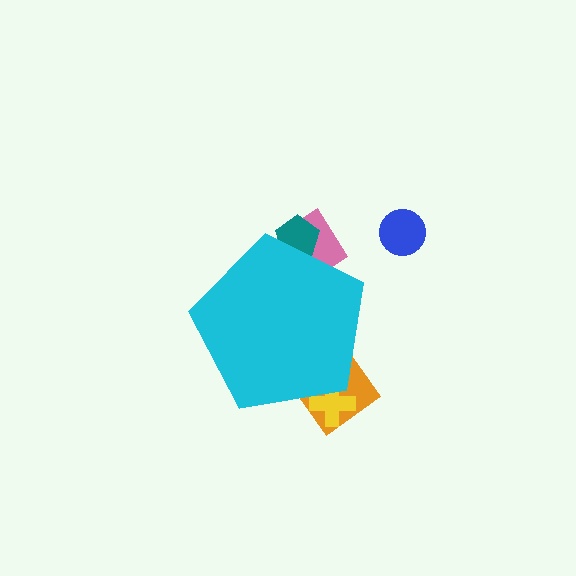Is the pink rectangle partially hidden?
Yes, the pink rectangle is partially hidden behind the cyan pentagon.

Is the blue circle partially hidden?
No, the blue circle is fully visible.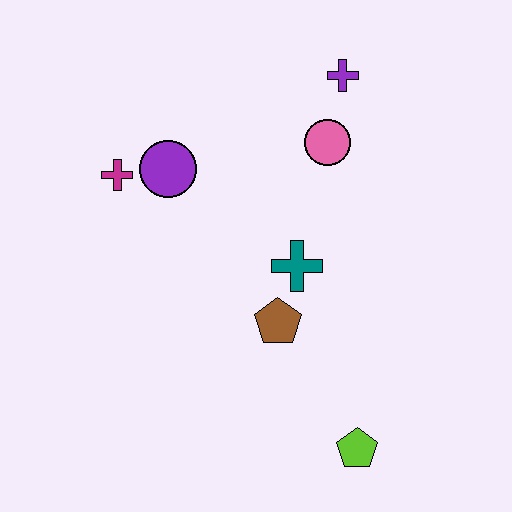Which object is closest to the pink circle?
The purple cross is closest to the pink circle.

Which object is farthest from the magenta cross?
The lime pentagon is farthest from the magenta cross.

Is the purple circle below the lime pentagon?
No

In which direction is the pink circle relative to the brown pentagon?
The pink circle is above the brown pentagon.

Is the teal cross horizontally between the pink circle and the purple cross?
No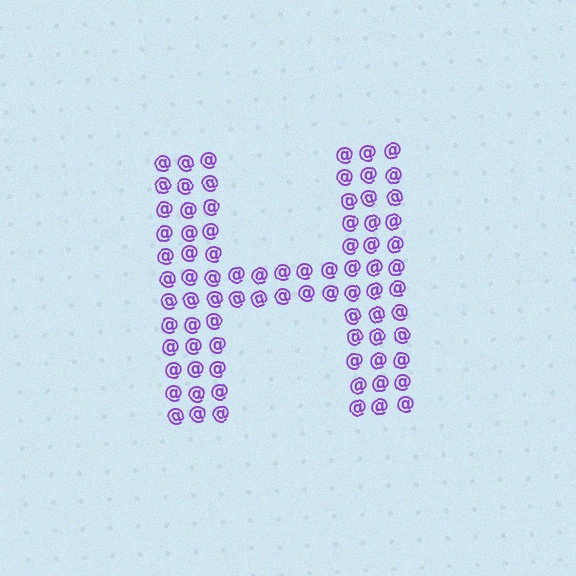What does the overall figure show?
The overall figure shows the letter H.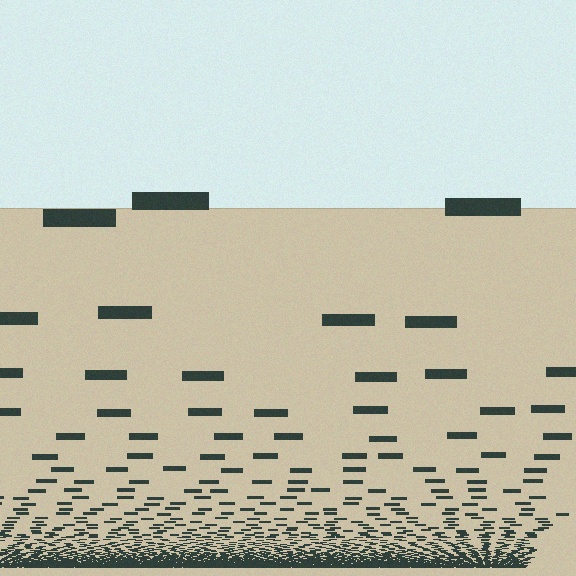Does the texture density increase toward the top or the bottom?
Density increases toward the bottom.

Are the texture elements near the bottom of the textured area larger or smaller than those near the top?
Smaller. The gradient is inverted — elements near the bottom are smaller and denser.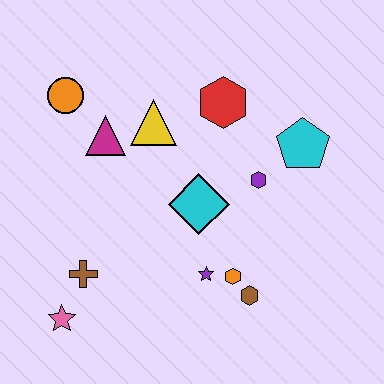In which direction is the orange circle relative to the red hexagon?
The orange circle is to the left of the red hexagon.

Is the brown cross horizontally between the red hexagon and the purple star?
No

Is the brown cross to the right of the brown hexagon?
No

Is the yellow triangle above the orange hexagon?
Yes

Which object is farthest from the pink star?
The cyan pentagon is farthest from the pink star.